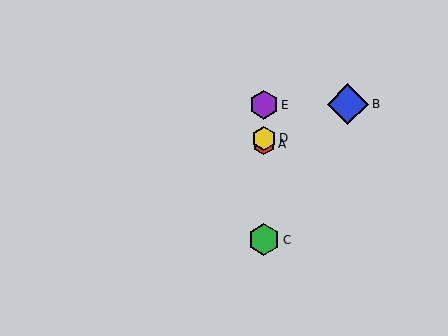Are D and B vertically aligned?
No, D is at x≈264 and B is at x≈348.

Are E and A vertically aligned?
Yes, both are at x≈264.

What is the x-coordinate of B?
Object B is at x≈348.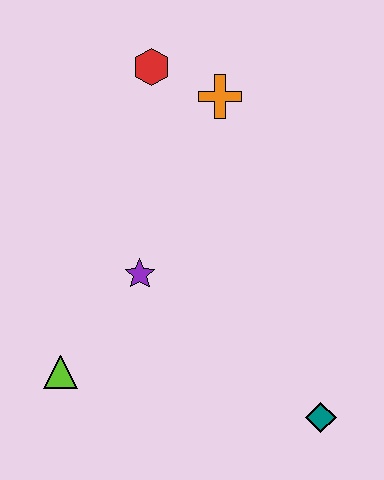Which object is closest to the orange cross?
The red hexagon is closest to the orange cross.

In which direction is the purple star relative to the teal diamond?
The purple star is to the left of the teal diamond.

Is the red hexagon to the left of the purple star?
No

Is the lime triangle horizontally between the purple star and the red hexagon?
No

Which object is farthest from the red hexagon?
The teal diamond is farthest from the red hexagon.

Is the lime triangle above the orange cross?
No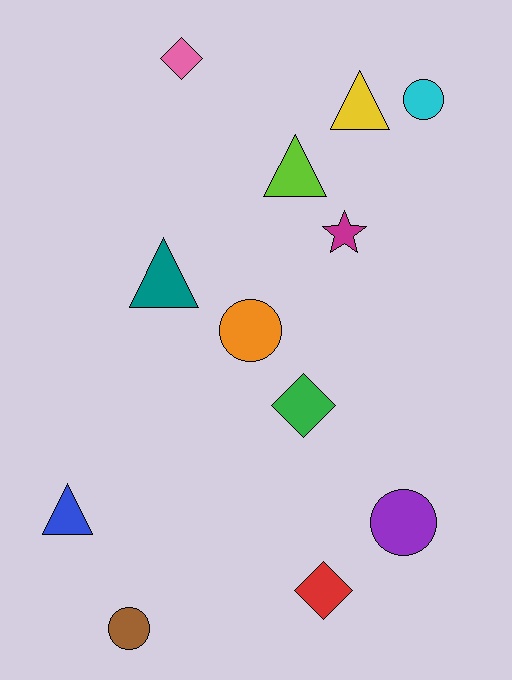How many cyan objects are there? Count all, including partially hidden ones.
There is 1 cyan object.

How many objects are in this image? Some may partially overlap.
There are 12 objects.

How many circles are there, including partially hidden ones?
There are 4 circles.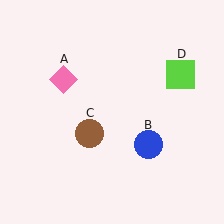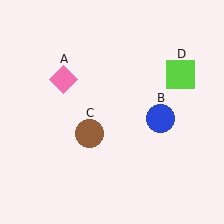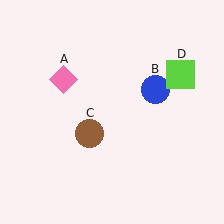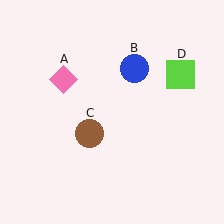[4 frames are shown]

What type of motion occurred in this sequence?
The blue circle (object B) rotated counterclockwise around the center of the scene.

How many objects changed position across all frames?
1 object changed position: blue circle (object B).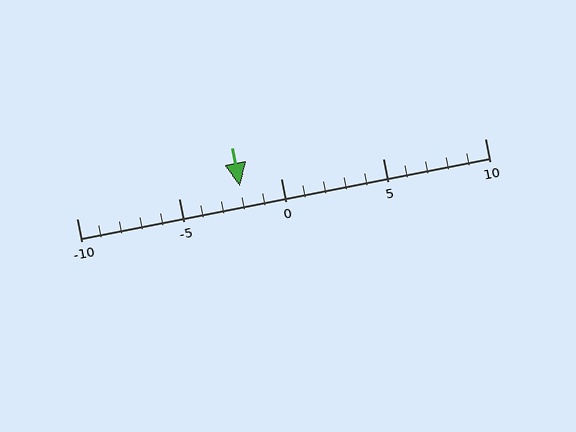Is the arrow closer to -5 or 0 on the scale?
The arrow is closer to 0.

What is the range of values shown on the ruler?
The ruler shows values from -10 to 10.